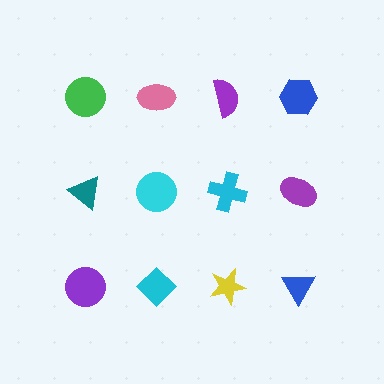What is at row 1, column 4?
A blue hexagon.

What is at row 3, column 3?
A yellow star.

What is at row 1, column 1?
A green circle.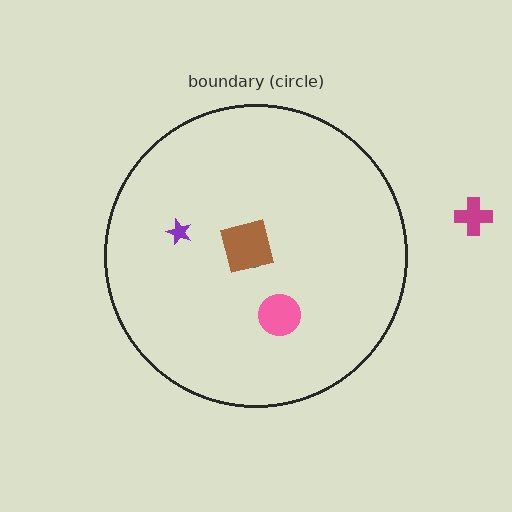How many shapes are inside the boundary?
4 inside, 1 outside.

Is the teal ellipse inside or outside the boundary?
Inside.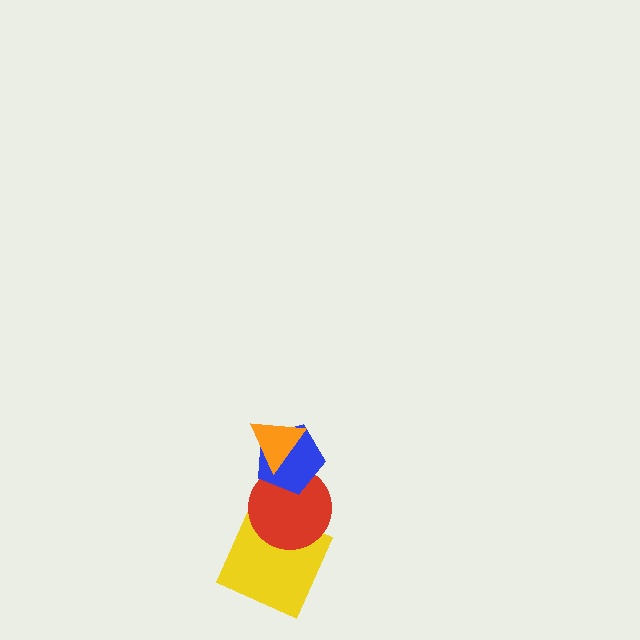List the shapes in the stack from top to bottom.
From top to bottom: the orange triangle, the blue pentagon, the red circle, the yellow square.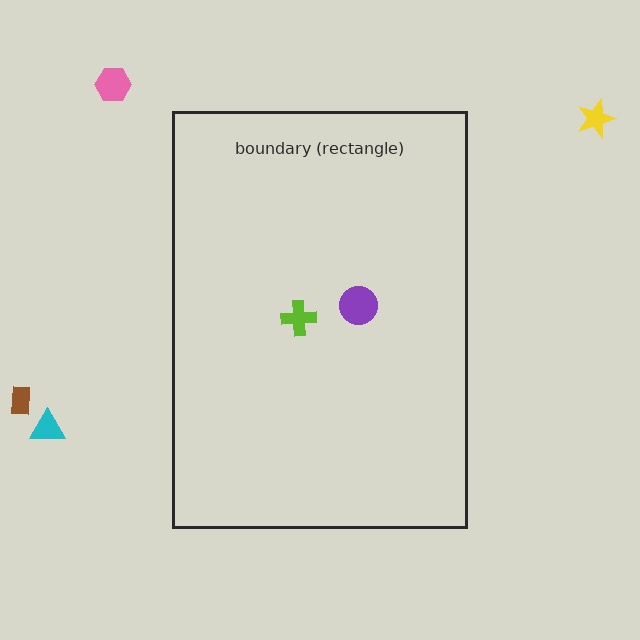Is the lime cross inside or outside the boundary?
Inside.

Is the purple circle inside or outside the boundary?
Inside.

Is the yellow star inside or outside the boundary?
Outside.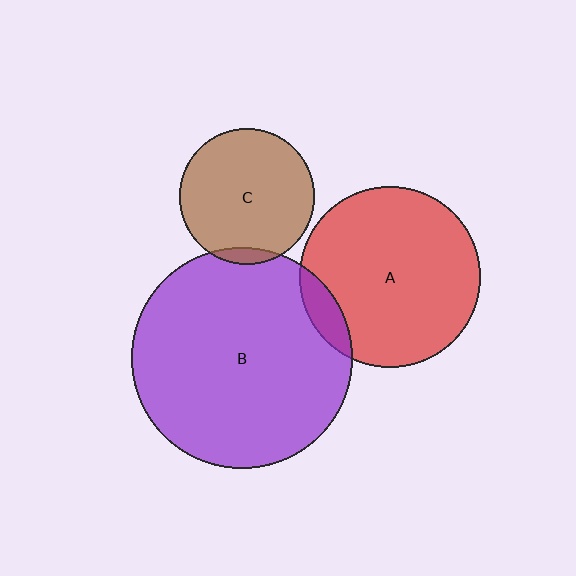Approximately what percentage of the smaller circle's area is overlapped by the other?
Approximately 5%.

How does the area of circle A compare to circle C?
Approximately 1.8 times.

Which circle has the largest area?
Circle B (purple).